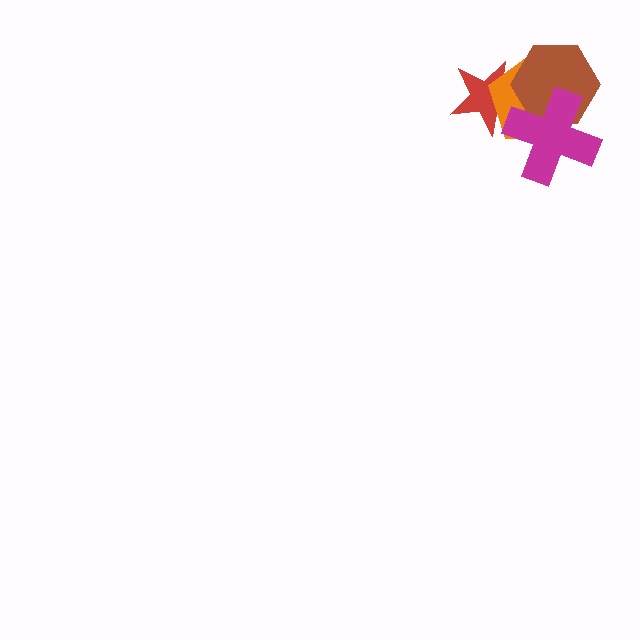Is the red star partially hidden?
Yes, it is partially covered by another shape.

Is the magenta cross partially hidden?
No, no other shape covers it.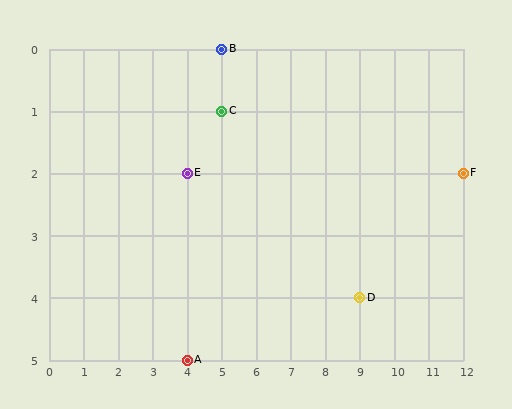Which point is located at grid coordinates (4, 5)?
Point A is at (4, 5).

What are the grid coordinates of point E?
Point E is at grid coordinates (4, 2).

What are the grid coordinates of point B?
Point B is at grid coordinates (5, 0).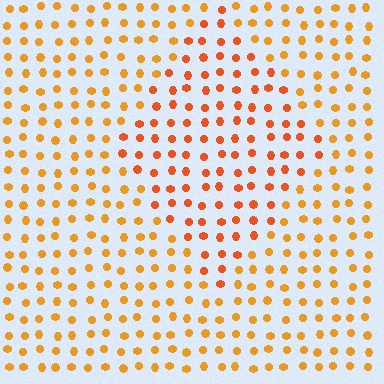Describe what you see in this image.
The image is filled with small orange elements in a uniform arrangement. A diamond-shaped region is visible where the elements are tinted to a slightly different hue, forming a subtle color boundary.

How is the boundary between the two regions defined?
The boundary is defined purely by a slight shift in hue (about 22 degrees). Spacing, size, and orientation are identical on both sides.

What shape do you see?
I see a diamond.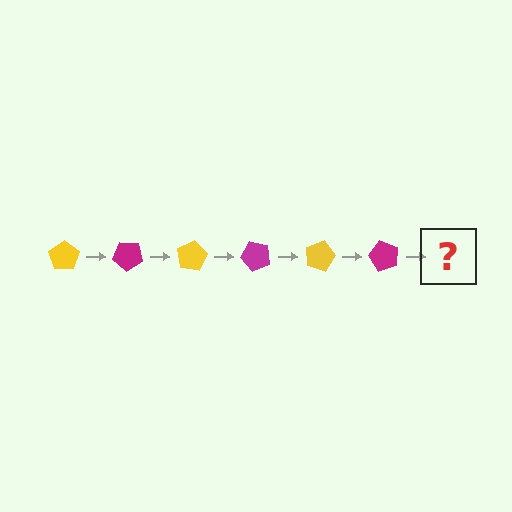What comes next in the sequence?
The next element should be a yellow pentagon, rotated 240 degrees from the start.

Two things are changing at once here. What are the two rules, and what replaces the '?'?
The two rules are that it rotates 40 degrees each step and the color cycles through yellow and magenta. The '?' should be a yellow pentagon, rotated 240 degrees from the start.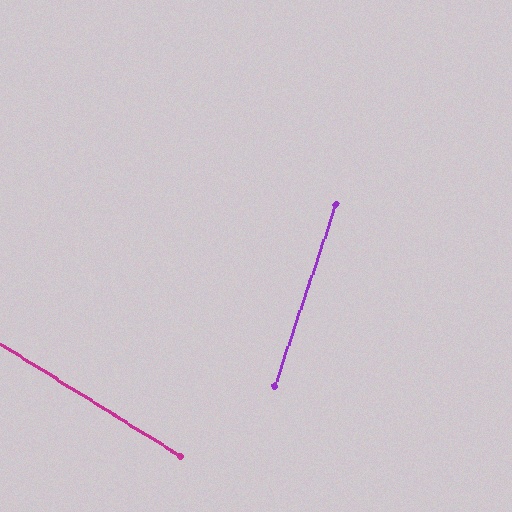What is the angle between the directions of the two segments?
Approximately 77 degrees.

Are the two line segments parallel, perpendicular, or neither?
Neither parallel nor perpendicular — they differ by about 77°.